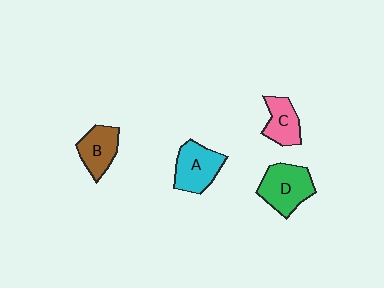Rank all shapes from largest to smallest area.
From largest to smallest: D (green), A (cyan), B (brown), C (pink).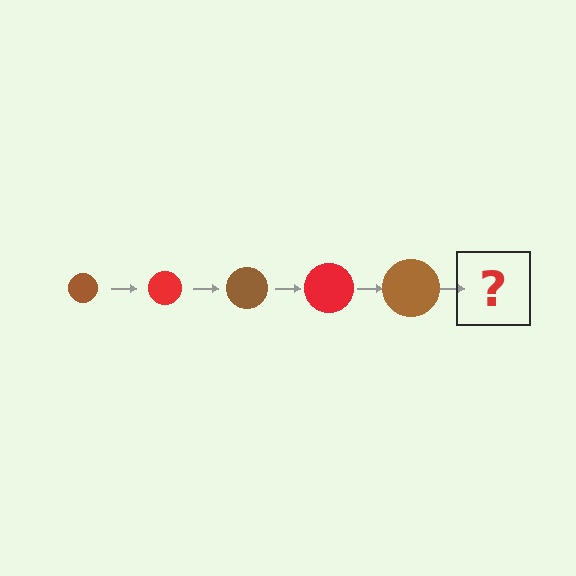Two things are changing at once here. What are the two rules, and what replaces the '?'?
The two rules are that the circle grows larger each step and the color cycles through brown and red. The '?' should be a red circle, larger than the previous one.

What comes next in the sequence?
The next element should be a red circle, larger than the previous one.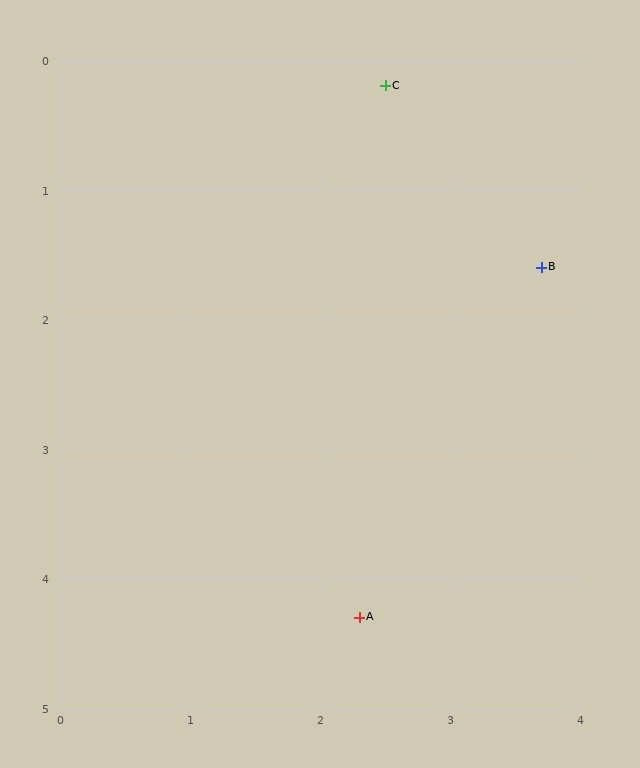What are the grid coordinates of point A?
Point A is at approximately (2.3, 4.3).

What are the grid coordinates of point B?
Point B is at approximately (3.7, 1.6).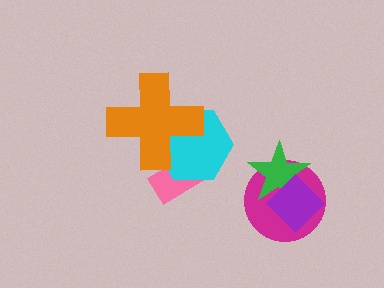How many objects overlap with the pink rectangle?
2 objects overlap with the pink rectangle.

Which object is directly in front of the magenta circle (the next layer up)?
The green star is directly in front of the magenta circle.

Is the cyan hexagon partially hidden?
Yes, it is partially covered by another shape.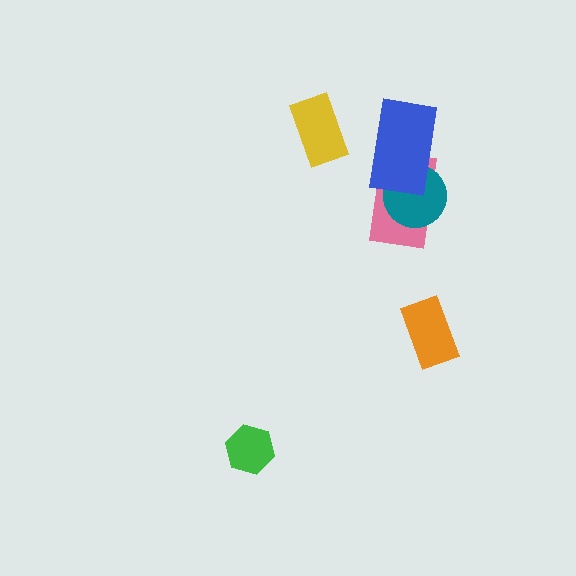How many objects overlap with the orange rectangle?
0 objects overlap with the orange rectangle.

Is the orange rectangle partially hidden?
No, no other shape covers it.